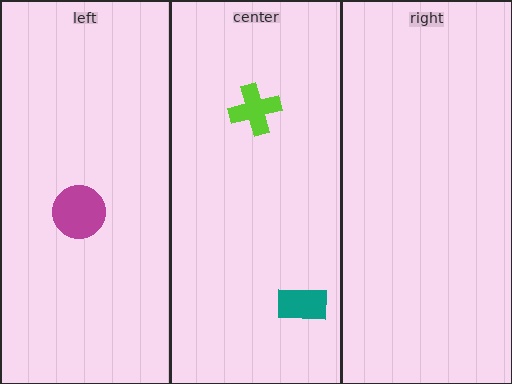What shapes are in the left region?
The magenta circle.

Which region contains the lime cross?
The center region.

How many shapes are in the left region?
1.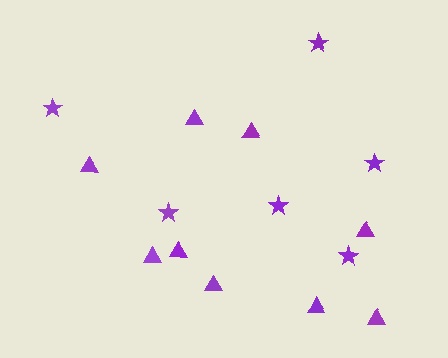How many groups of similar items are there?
There are 2 groups: one group of triangles (9) and one group of stars (6).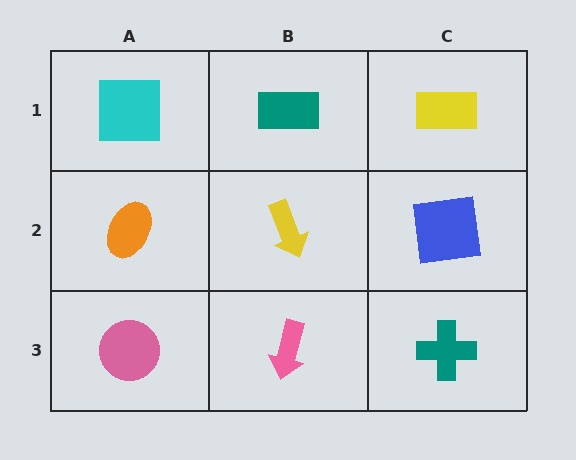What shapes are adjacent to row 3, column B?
A yellow arrow (row 2, column B), a pink circle (row 3, column A), a teal cross (row 3, column C).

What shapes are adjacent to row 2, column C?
A yellow rectangle (row 1, column C), a teal cross (row 3, column C), a yellow arrow (row 2, column B).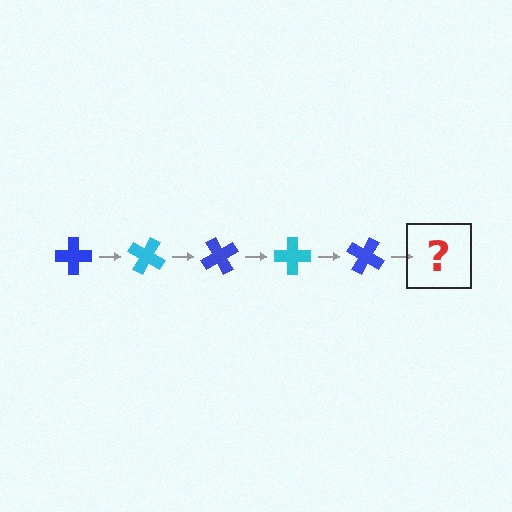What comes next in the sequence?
The next element should be a cyan cross, rotated 150 degrees from the start.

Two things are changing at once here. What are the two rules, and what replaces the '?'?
The two rules are that it rotates 30 degrees each step and the color cycles through blue and cyan. The '?' should be a cyan cross, rotated 150 degrees from the start.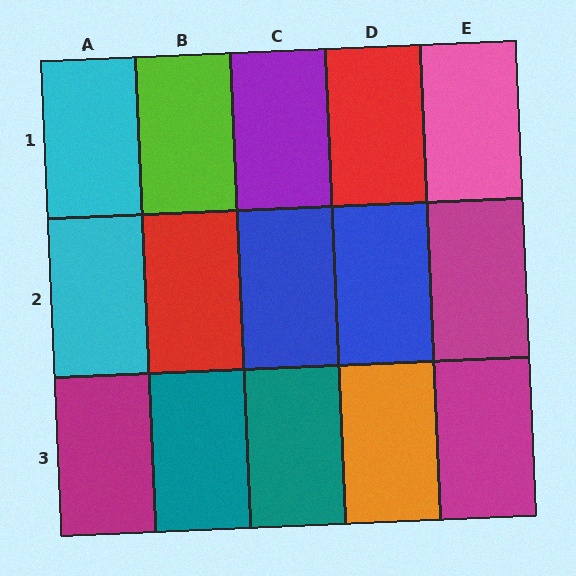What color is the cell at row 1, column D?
Red.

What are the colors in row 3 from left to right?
Magenta, teal, teal, orange, magenta.